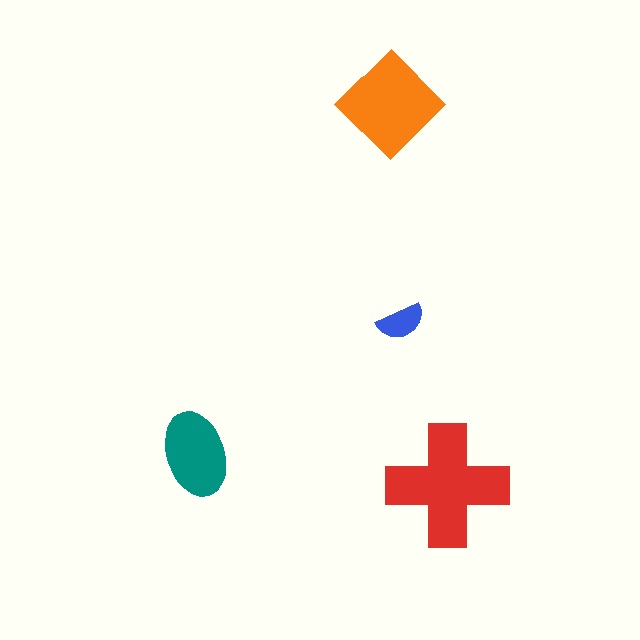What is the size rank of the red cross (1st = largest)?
1st.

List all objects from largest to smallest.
The red cross, the orange diamond, the teal ellipse, the blue semicircle.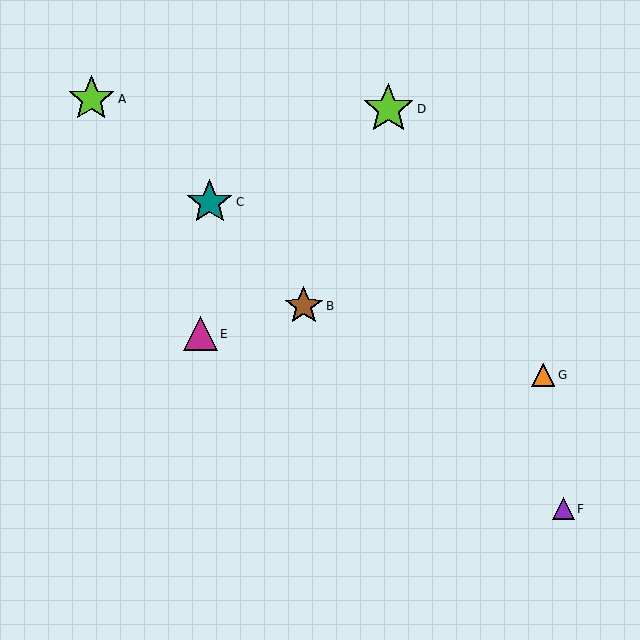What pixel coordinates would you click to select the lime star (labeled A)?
Click at (91, 99) to select the lime star A.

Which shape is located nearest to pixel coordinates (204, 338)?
The magenta triangle (labeled E) at (200, 334) is nearest to that location.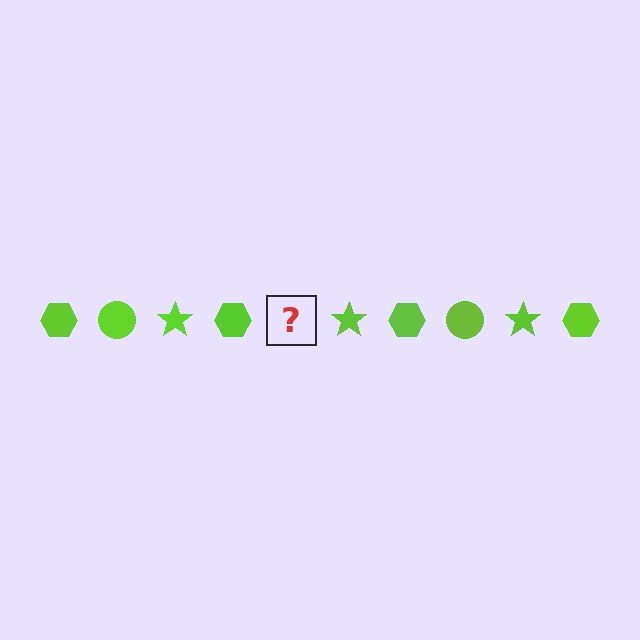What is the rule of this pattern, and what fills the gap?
The rule is that the pattern cycles through hexagon, circle, star shapes in lime. The gap should be filled with a lime circle.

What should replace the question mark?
The question mark should be replaced with a lime circle.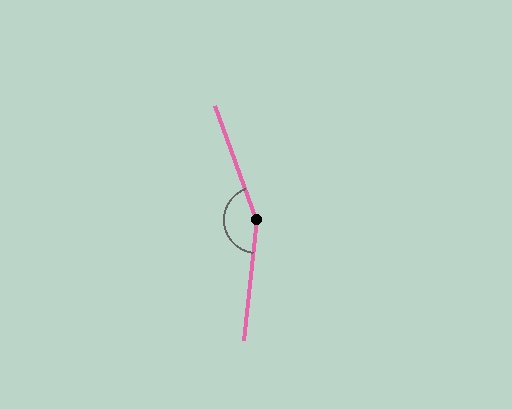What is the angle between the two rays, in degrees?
Approximately 153 degrees.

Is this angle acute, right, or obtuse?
It is obtuse.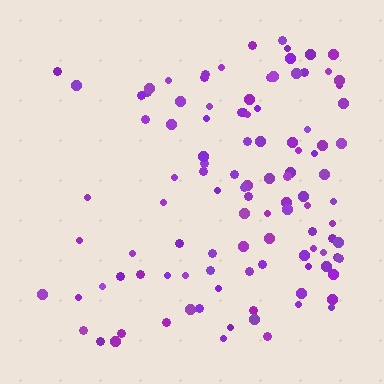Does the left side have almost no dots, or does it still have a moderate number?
Still a moderate number, just noticeably fewer than the right.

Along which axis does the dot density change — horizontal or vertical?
Horizontal.